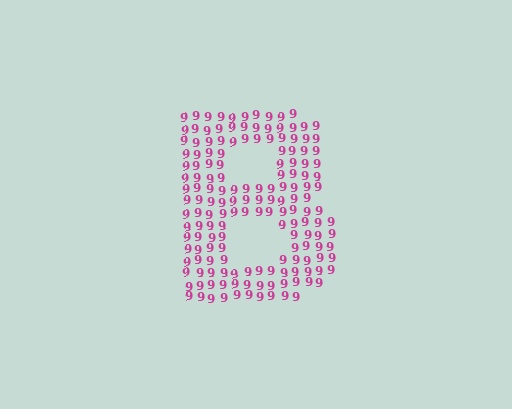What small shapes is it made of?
It is made of small digit 9's.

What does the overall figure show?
The overall figure shows the letter B.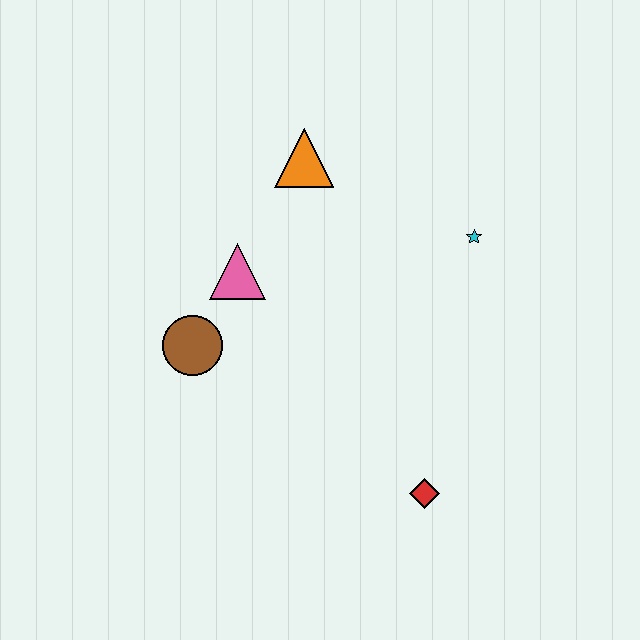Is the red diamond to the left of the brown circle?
No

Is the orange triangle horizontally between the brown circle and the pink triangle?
No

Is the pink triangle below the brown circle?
No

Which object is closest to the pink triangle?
The brown circle is closest to the pink triangle.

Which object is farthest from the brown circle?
The cyan star is farthest from the brown circle.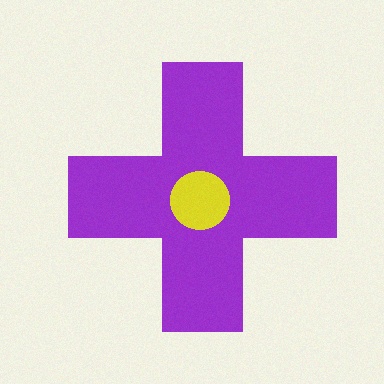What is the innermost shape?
The yellow circle.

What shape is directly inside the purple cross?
The yellow circle.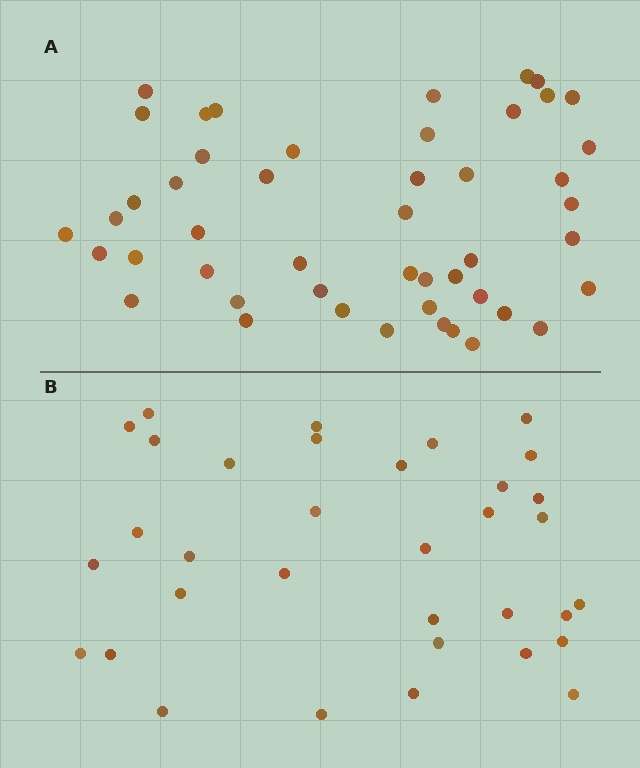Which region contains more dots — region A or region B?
Region A (the top region) has more dots.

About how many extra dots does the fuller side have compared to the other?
Region A has approximately 15 more dots than region B.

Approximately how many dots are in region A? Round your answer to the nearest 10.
About 50 dots. (The exact count is 48, which rounds to 50.)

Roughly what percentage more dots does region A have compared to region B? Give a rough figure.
About 40% more.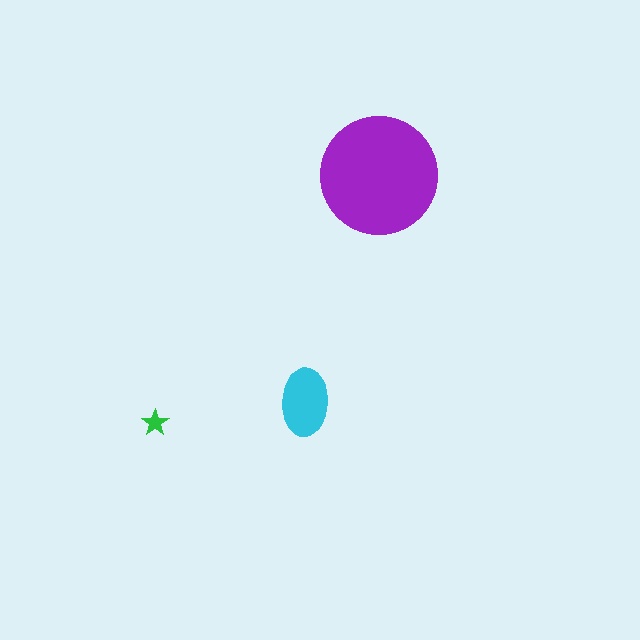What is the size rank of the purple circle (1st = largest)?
1st.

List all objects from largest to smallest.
The purple circle, the cyan ellipse, the green star.